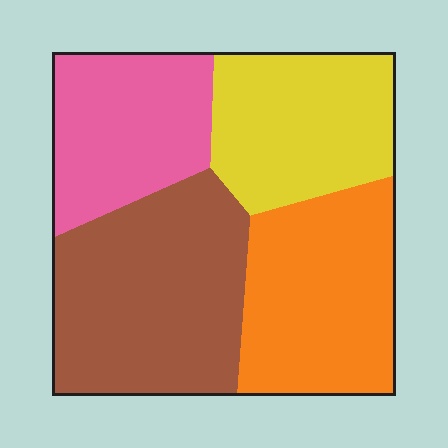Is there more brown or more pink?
Brown.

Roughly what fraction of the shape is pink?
Pink covers around 20% of the shape.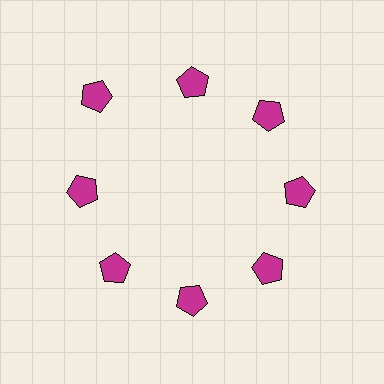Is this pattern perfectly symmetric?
No. The 8 magenta pentagons are arranged in a ring, but one element near the 10 o'clock position is pushed outward from the center, breaking the 8-fold rotational symmetry.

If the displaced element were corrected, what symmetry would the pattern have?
It would have 8-fold rotational symmetry — the pattern would map onto itself every 45 degrees.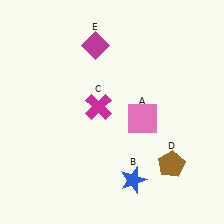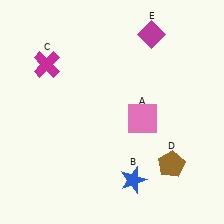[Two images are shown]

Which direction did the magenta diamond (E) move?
The magenta diamond (E) moved right.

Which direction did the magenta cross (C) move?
The magenta cross (C) moved left.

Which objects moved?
The objects that moved are: the magenta cross (C), the magenta diamond (E).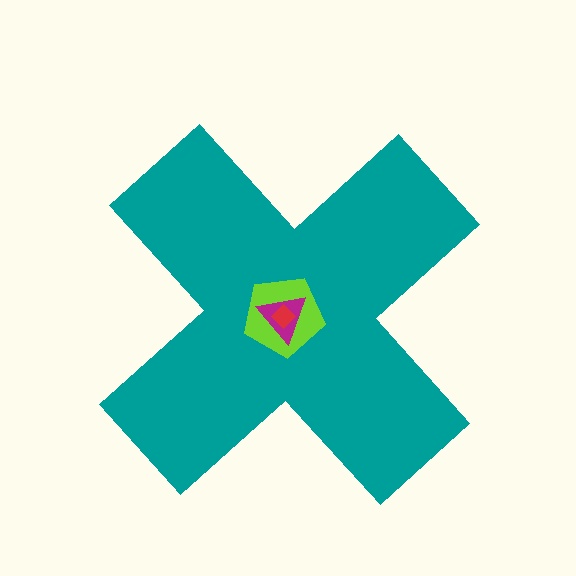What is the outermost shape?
The teal cross.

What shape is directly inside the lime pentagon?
The magenta triangle.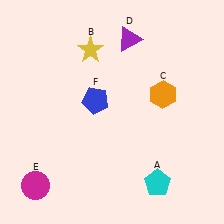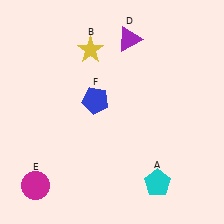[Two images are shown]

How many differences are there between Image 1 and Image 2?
There is 1 difference between the two images.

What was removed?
The orange hexagon (C) was removed in Image 2.